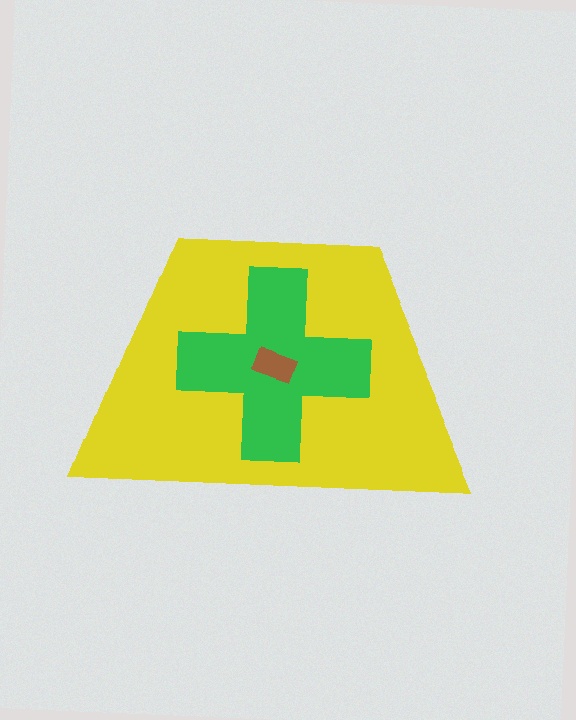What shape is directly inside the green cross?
The brown rectangle.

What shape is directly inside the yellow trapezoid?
The green cross.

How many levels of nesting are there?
3.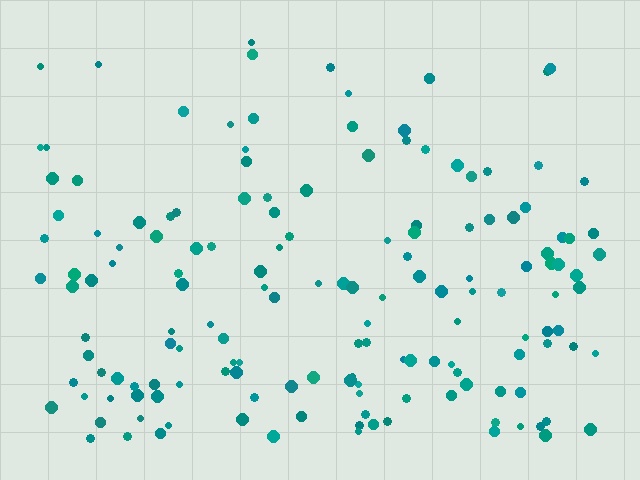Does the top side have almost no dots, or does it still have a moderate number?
Still a moderate number, just noticeably fewer than the bottom.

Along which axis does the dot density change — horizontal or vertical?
Vertical.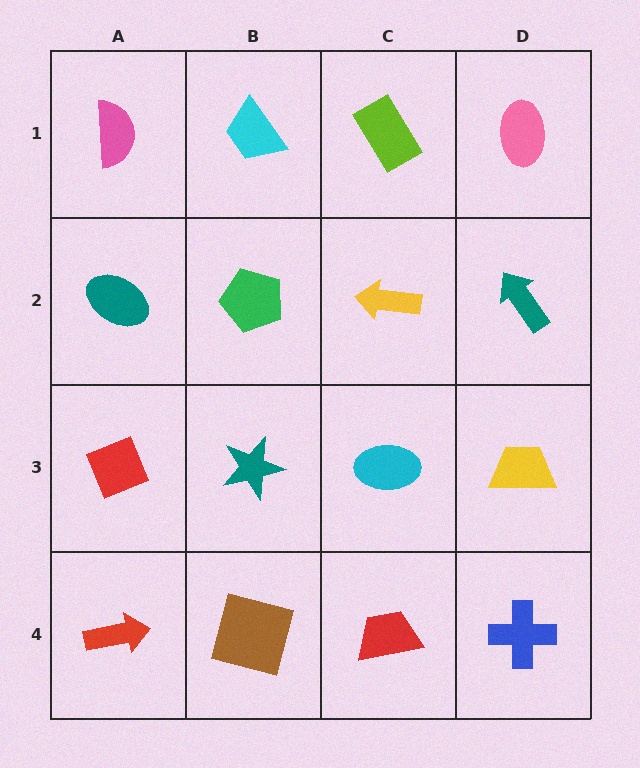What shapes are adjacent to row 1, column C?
A yellow arrow (row 2, column C), a cyan trapezoid (row 1, column B), a pink ellipse (row 1, column D).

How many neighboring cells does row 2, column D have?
3.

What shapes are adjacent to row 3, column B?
A green pentagon (row 2, column B), a brown square (row 4, column B), a red diamond (row 3, column A), a cyan ellipse (row 3, column C).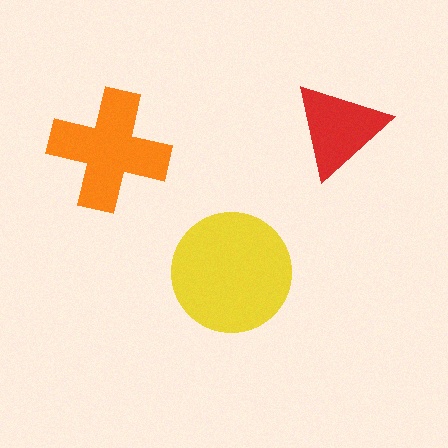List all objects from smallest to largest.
The red triangle, the orange cross, the yellow circle.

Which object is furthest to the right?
The red triangle is rightmost.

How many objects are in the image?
There are 3 objects in the image.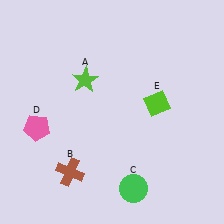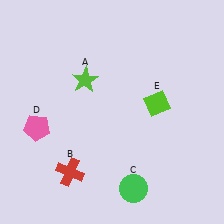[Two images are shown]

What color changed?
The cross (B) changed from brown in Image 1 to red in Image 2.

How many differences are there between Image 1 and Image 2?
There is 1 difference between the two images.